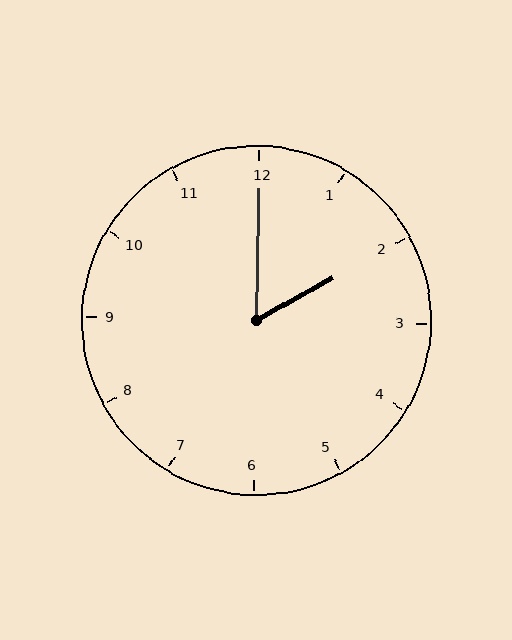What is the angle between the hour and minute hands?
Approximately 60 degrees.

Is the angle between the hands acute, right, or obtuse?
It is acute.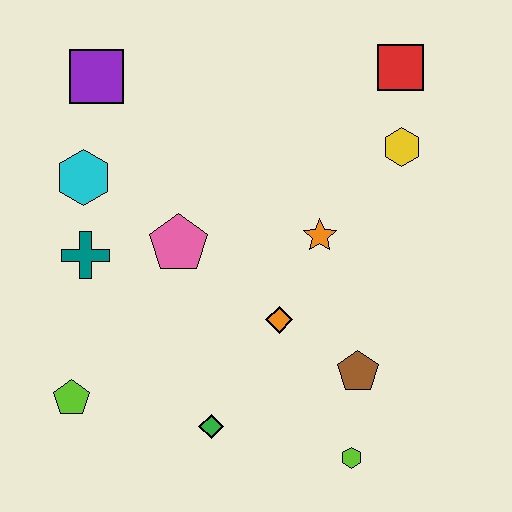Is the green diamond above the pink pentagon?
No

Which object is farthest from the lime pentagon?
The red square is farthest from the lime pentagon.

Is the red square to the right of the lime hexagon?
Yes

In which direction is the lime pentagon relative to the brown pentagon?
The lime pentagon is to the left of the brown pentagon.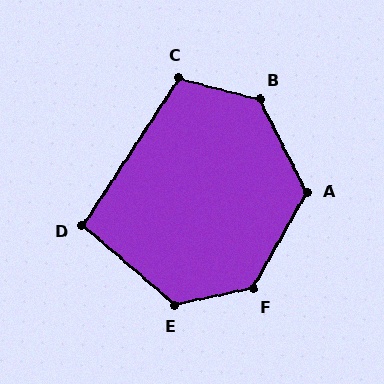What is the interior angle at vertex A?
Approximately 124 degrees (obtuse).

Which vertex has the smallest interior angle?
D, at approximately 98 degrees.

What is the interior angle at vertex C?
Approximately 108 degrees (obtuse).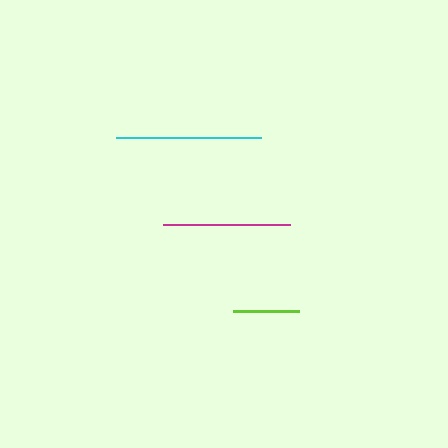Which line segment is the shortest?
The lime line is the shortest at approximately 66 pixels.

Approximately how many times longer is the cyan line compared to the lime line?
The cyan line is approximately 2.2 times the length of the lime line.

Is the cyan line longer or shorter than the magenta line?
The cyan line is longer than the magenta line.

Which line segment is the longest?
The cyan line is the longest at approximately 145 pixels.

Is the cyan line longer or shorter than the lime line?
The cyan line is longer than the lime line.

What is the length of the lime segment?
The lime segment is approximately 66 pixels long.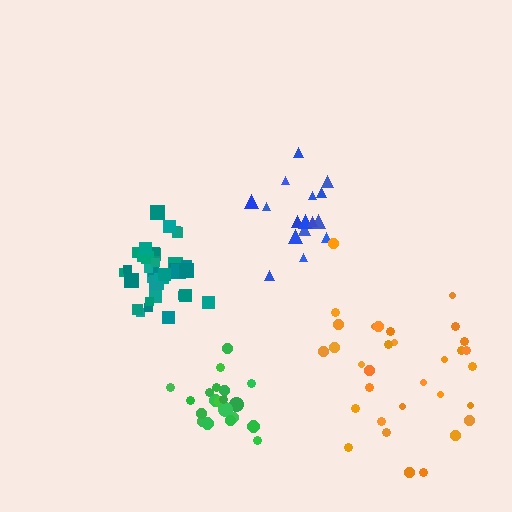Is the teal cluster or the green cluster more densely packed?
Teal.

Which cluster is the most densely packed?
Teal.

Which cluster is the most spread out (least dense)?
Orange.